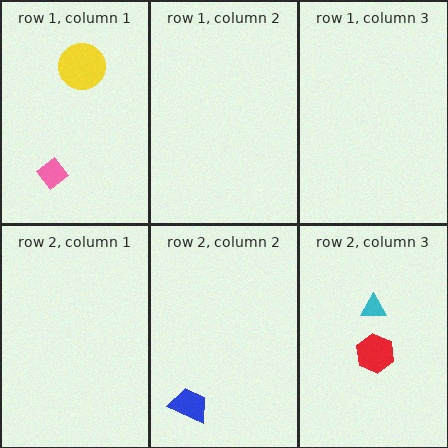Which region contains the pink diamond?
The row 1, column 1 region.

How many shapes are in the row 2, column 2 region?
1.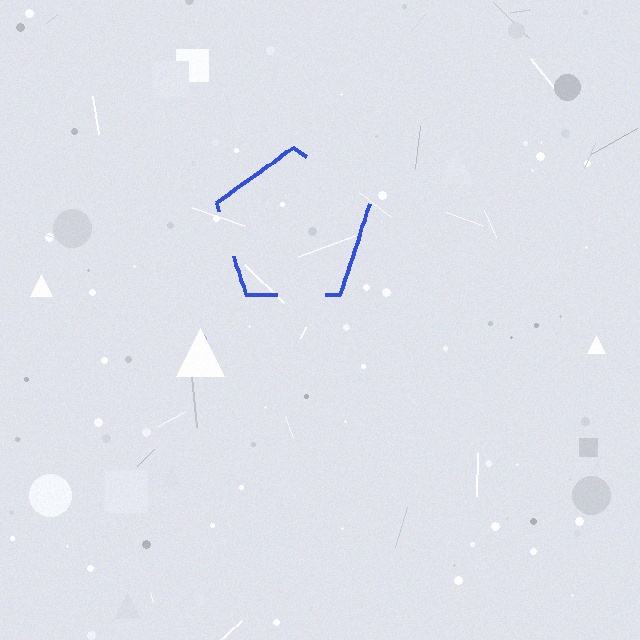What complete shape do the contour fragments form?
The contour fragments form a pentagon.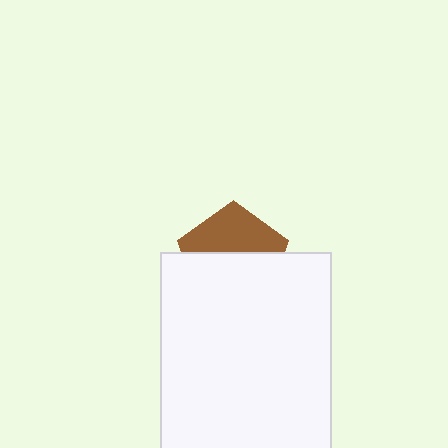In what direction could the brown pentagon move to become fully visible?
The brown pentagon could move up. That would shift it out from behind the white rectangle entirely.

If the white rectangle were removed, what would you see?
You would see the complete brown pentagon.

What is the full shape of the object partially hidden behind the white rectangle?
The partially hidden object is a brown pentagon.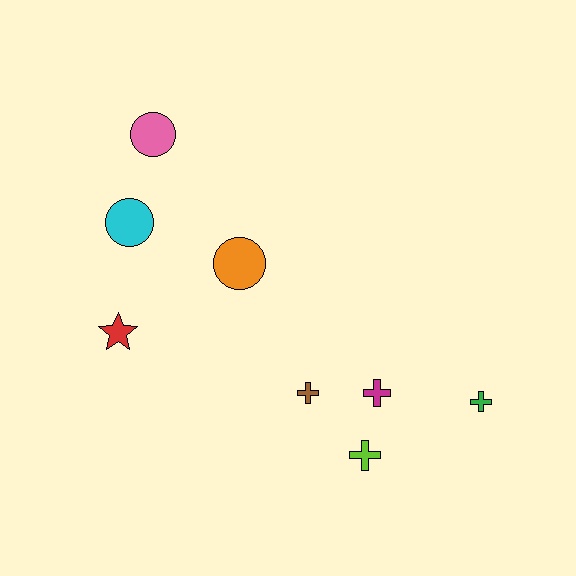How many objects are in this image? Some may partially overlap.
There are 8 objects.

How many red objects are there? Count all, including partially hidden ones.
There is 1 red object.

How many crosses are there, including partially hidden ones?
There are 4 crosses.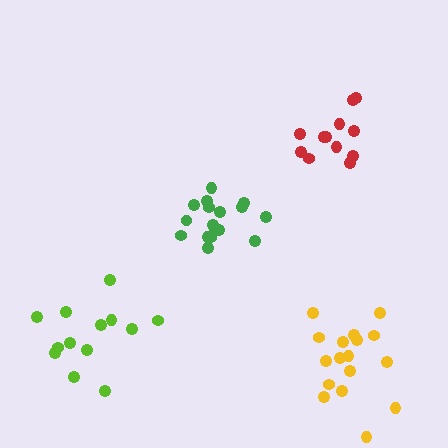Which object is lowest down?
The yellow cluster is bottommost.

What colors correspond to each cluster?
The clusters are colored: green, red, lime, yellow.